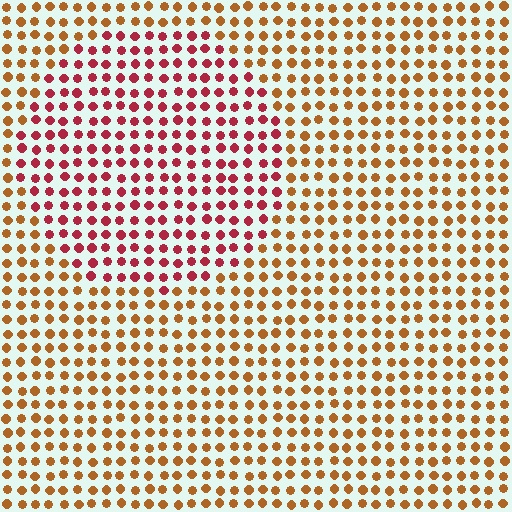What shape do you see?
I see a circle.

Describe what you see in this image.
The image is filled with small brown elements in a uniform arrangement. A circle-shaped region is visible where the elements are tinted to a slightly different hue, forming a subtle color boundary.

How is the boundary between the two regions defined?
The boundary is defined purely by a slight shift in hue (about 41 degrees). Spacing, size, and orientation are identical on both sides.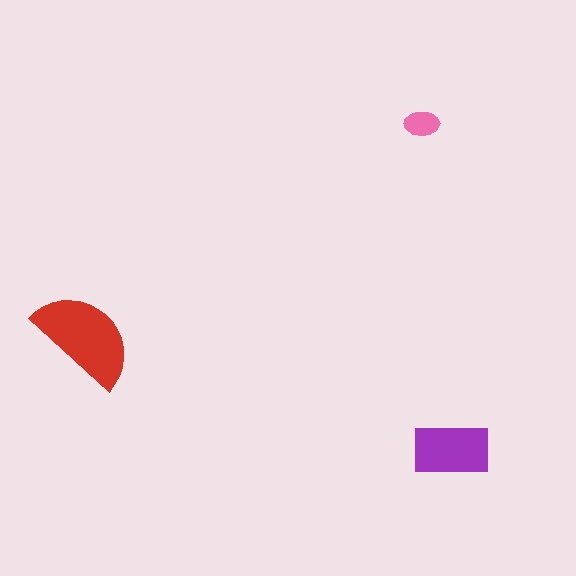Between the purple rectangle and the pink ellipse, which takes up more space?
The purple rectangle.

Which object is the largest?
The red semicircle.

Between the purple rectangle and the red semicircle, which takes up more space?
The red semicircle.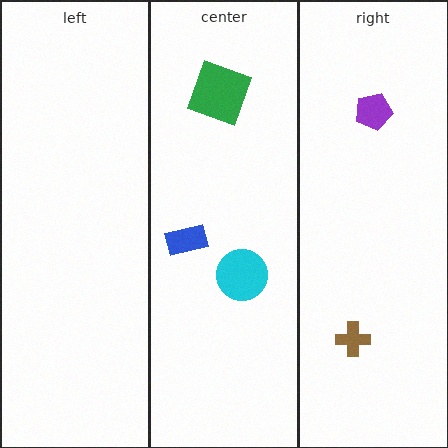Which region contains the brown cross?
The right region.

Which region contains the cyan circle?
The center region.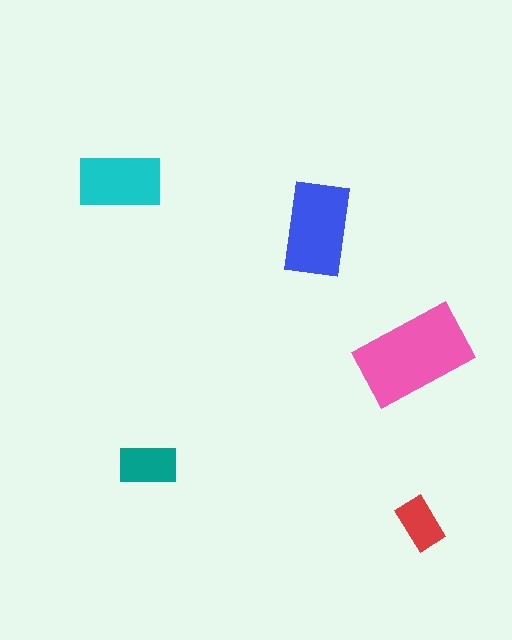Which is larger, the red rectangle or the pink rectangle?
The pink one.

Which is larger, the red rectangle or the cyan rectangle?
The cyan one.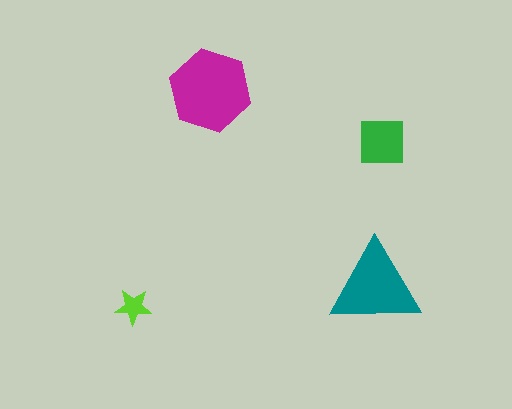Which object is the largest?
The magenta hexagon.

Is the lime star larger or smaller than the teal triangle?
Smaller.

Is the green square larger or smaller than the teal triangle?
Smaller.